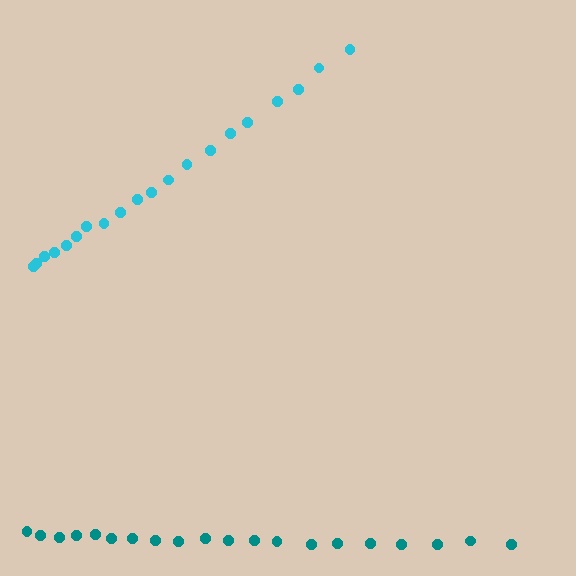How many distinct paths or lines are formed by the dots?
There are 2 distinct paths.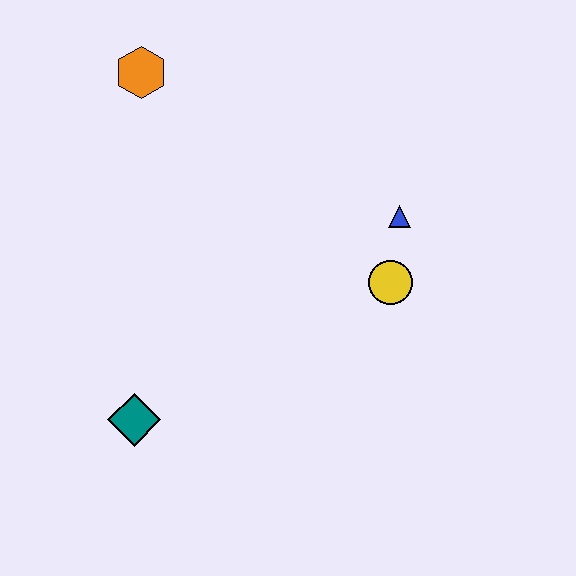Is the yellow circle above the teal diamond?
Yes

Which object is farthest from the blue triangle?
The teal diamond is farthest from the blue triangle.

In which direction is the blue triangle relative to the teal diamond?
The blue triangle is to the right of the teal diamond.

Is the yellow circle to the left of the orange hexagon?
No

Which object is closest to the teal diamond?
The yellow circle is closest to the teal diamond.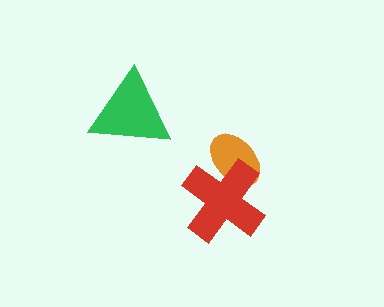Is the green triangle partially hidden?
No, no other shape covers it.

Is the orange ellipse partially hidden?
Yes, it is partially covered by another shape.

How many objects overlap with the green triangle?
0 objects overlap with the green triangle.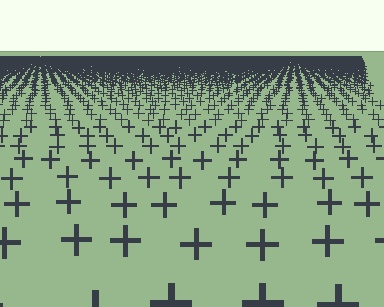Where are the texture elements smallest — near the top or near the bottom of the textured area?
Near the top.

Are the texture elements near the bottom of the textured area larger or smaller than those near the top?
Larger. Near the bottom, elements are closer to the viewer and appear at a bigger on-screen size.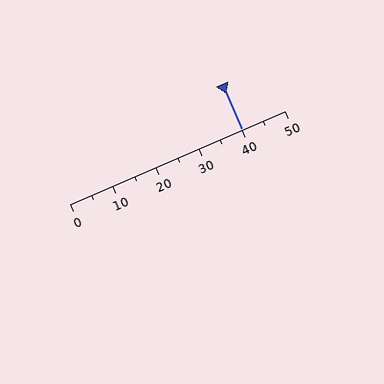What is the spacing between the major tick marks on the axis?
The major ticks are spaced 10 apart.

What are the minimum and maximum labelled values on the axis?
The axis runs from 0 to 50.